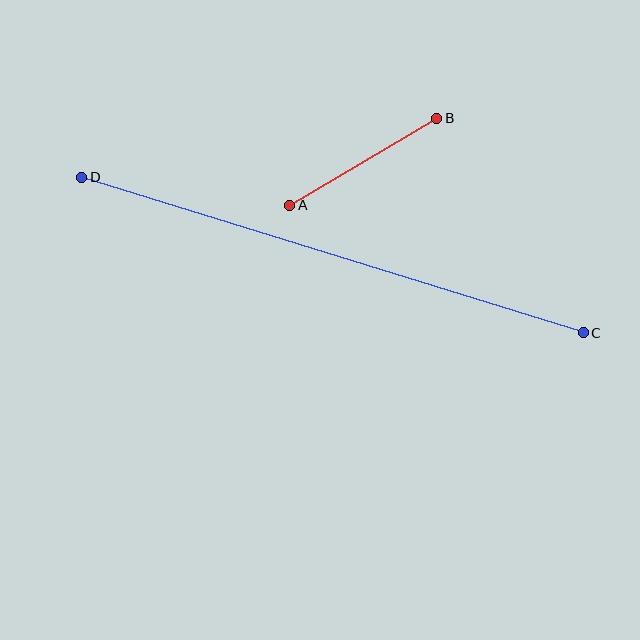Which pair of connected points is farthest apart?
Points C and D are farthest apart.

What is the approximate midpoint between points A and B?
The midpoint is at approximately (363, 162) pixels.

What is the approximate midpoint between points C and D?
The midpoint is at approximately (333, 255) pixels.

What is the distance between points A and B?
The distance is approximately 171 pixels.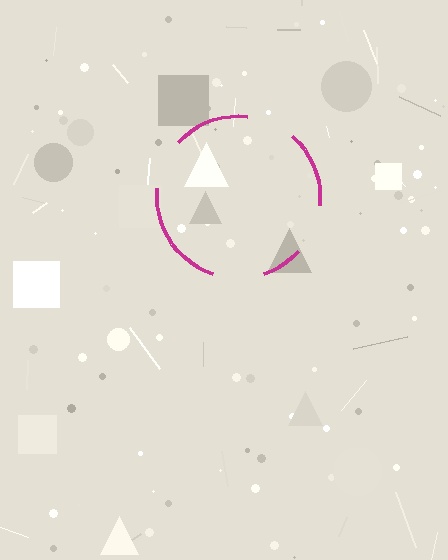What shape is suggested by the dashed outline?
The dashed outline suggests a circle.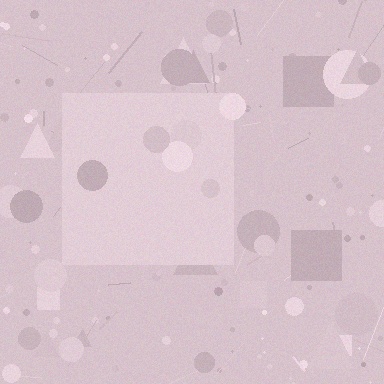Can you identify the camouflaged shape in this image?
The camouflaged shape is a square.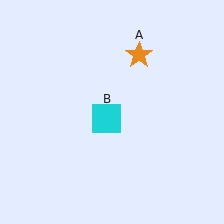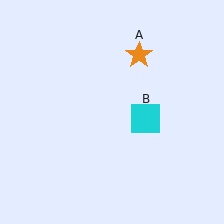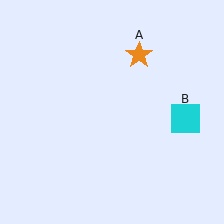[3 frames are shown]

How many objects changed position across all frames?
1 object changed position: cyan square (object B).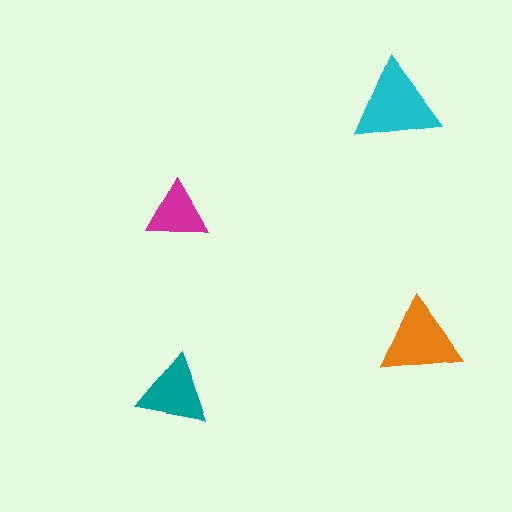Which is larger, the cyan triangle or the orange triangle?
The cyan one.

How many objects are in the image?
There are 4 objects in the image.